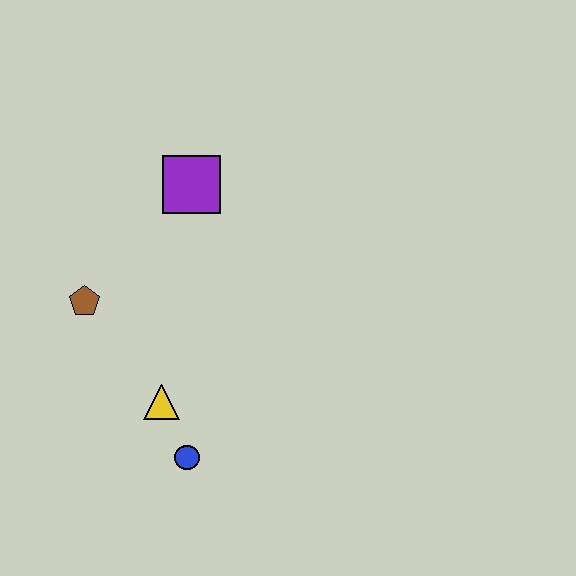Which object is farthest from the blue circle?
The purple square is farthest from the blue circle.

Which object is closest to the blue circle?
The yellow triangle is closest to the blue circle.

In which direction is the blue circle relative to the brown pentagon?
The blue circle is below the brown pentagon.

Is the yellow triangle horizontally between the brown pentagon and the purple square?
Yes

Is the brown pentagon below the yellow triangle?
No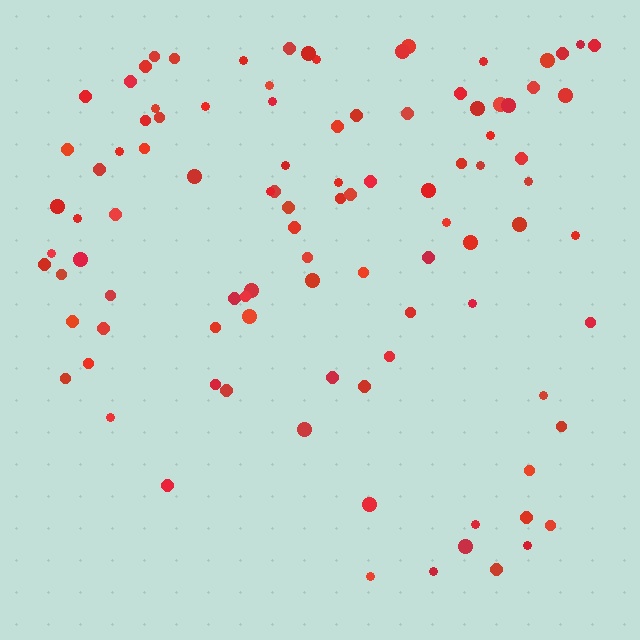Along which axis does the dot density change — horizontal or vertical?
Vertical.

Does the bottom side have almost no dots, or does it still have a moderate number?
Still a moderate number, just noticeably fewer than the top.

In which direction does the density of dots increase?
From bottom to top, with the top side densest.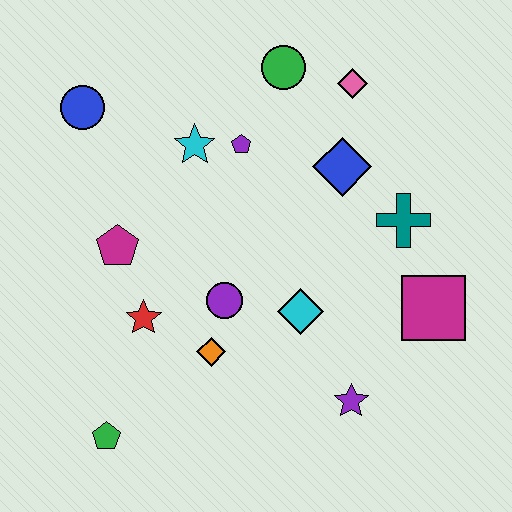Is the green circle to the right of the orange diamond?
Yes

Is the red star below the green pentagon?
No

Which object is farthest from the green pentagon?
The pink diamond is farthest from the green pentagon.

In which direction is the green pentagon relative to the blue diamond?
The green pentagon is below the blue diamond.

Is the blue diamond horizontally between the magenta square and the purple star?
No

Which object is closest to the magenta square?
The teal cross is closest to the magenta square.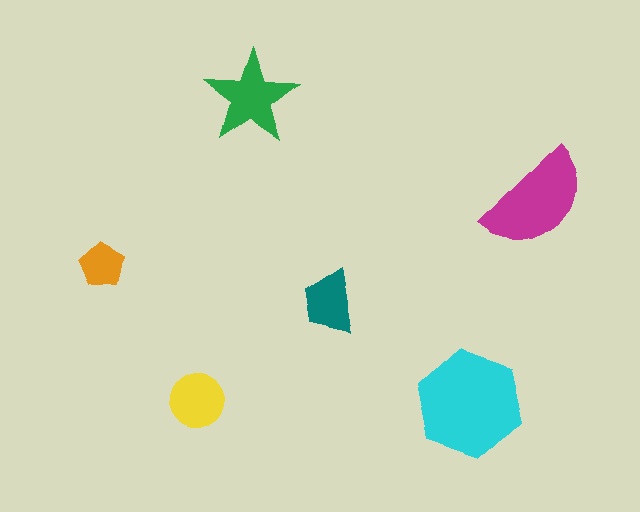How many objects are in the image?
There are 6 objects in the image.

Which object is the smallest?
The orange pentagon.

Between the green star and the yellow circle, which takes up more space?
The green star.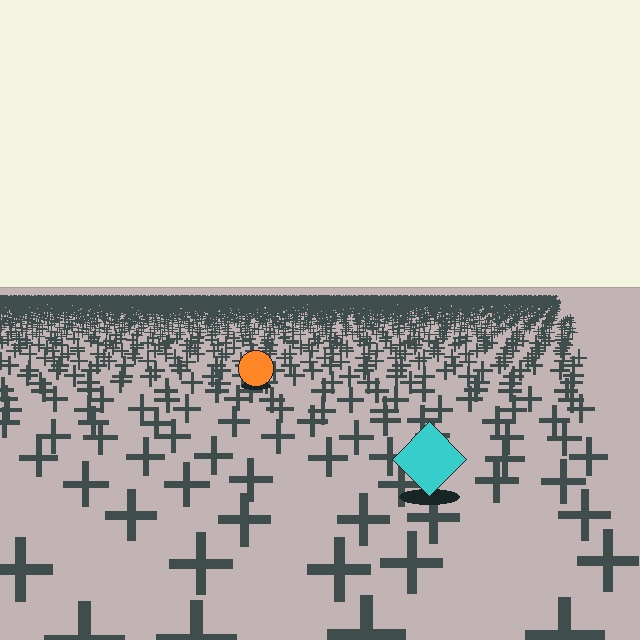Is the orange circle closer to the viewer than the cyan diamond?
No. The cyan diamond is closer — you can tell from the texture gradient: the ground texture is coarser near it.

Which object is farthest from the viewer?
The orange circle is farthest from the viewer. It appears smaller and the ground texture around it is denser.